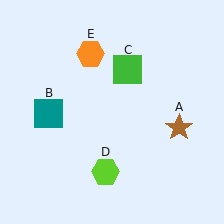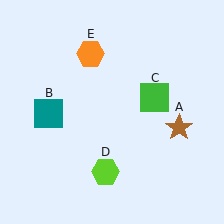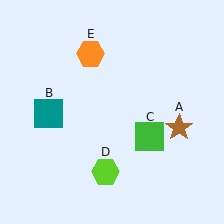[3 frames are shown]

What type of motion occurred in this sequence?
The green square (object C) rotated clockwise around the center of the scene.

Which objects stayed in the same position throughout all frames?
Brown star (object A) and teal square (object B) and lime hexagon (object D) and orange hexagon (object E) remained stationary.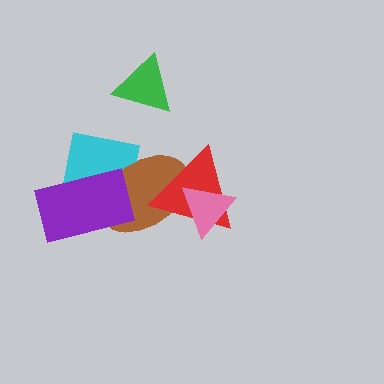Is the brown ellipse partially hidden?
Yes, it is partially covered by another shape.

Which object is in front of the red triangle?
The pink triangle is in front of the red triangle.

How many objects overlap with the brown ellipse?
4 objects overlap with the brown ellipse.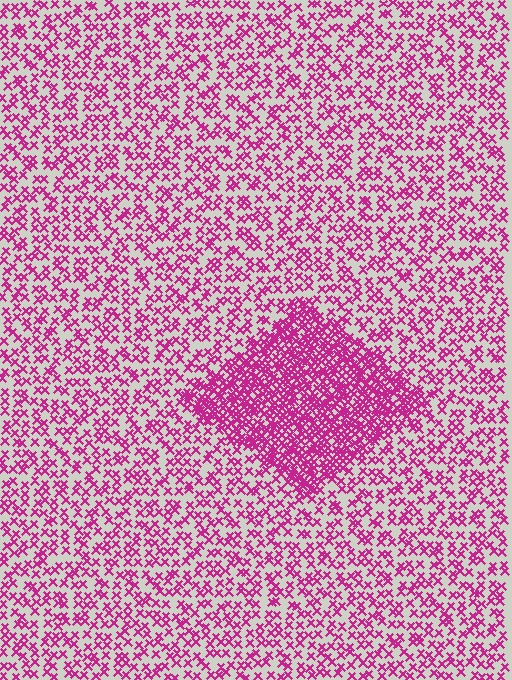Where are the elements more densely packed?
The elements are more densely packed inside the diamond boundary.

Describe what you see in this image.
The image contains small magenta elements arranged at two different densities. A diamond-shaped region is visible where the elements are more densely packed than the surrounding area.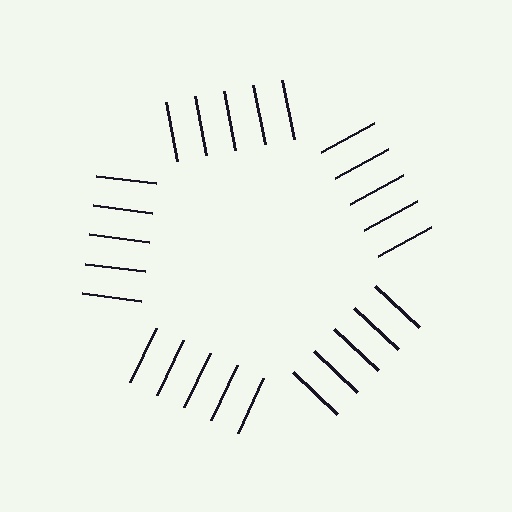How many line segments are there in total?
25 — 5 along each of the 5 edges.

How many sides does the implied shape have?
5 sides — the line-ends trace a pentagon.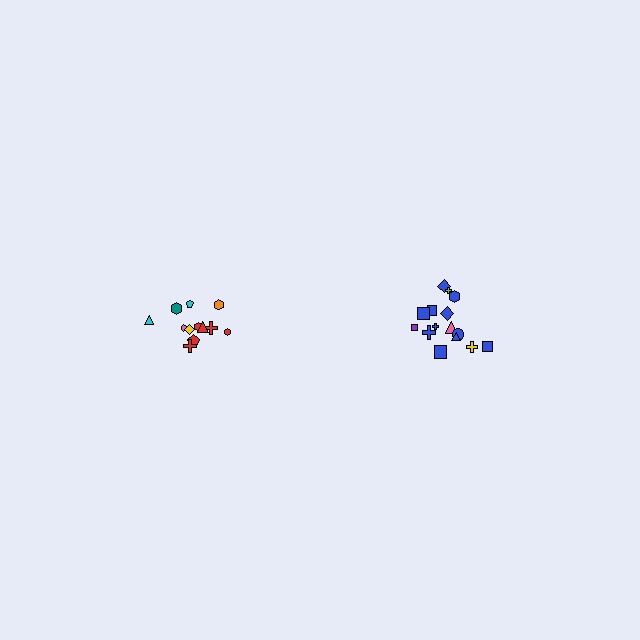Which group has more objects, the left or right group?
The right group.